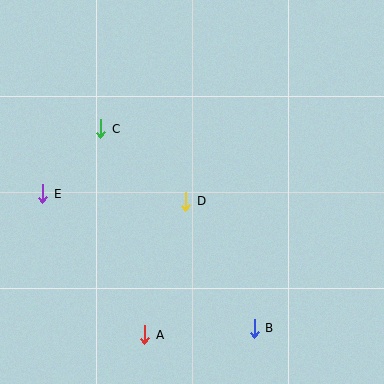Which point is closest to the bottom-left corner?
Point A is closest to the bottom-left corner.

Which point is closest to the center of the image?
Point D at (186, 201) is closest to the center.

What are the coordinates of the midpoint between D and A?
The midpoint between D and A is at (165, 268).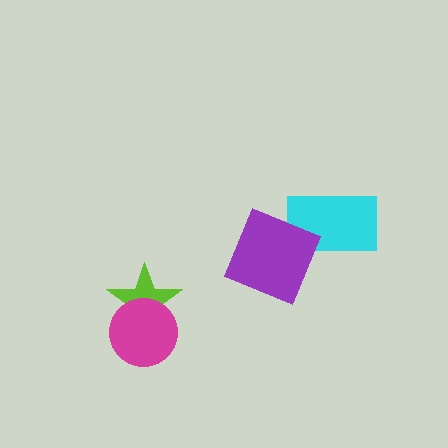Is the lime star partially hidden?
Yes, it is partially covered by another shape.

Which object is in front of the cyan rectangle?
The purple square is in front of the cyan rectangle.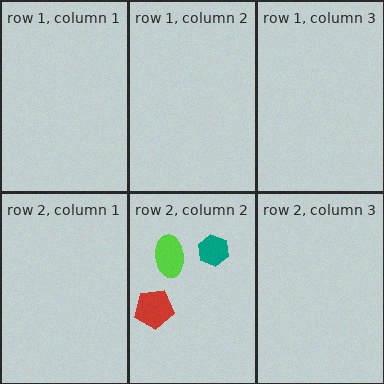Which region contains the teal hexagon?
The row 2, column 2 region.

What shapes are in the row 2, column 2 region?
The teal hexagon, the red pentagon, the lime ellipse.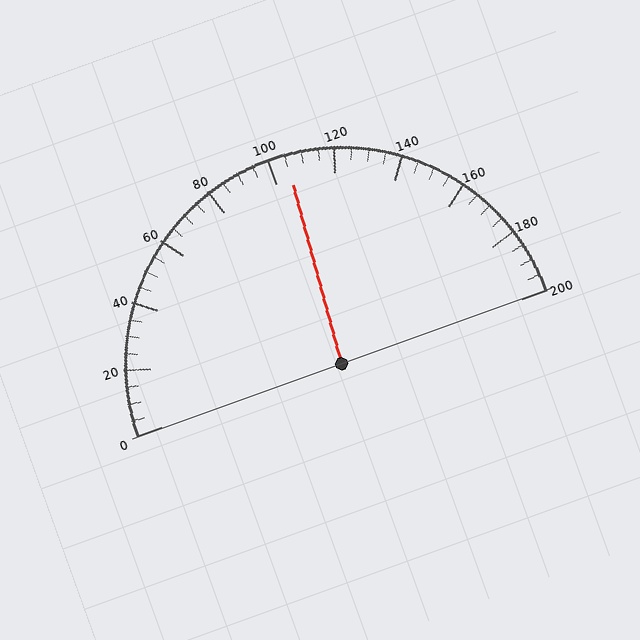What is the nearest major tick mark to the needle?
The nearest major tick mark is 100.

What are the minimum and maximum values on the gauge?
The gauge ranges from 0 to 200.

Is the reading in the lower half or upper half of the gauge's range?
The reading is in the upper half of the range (0 to 200).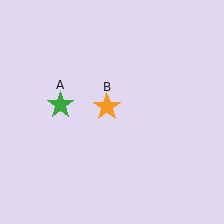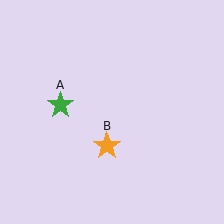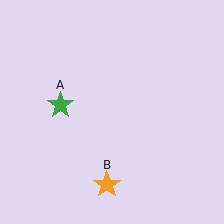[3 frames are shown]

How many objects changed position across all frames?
1 object changed position: orange star (object B).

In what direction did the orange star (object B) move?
The orange star (object B) moved down.